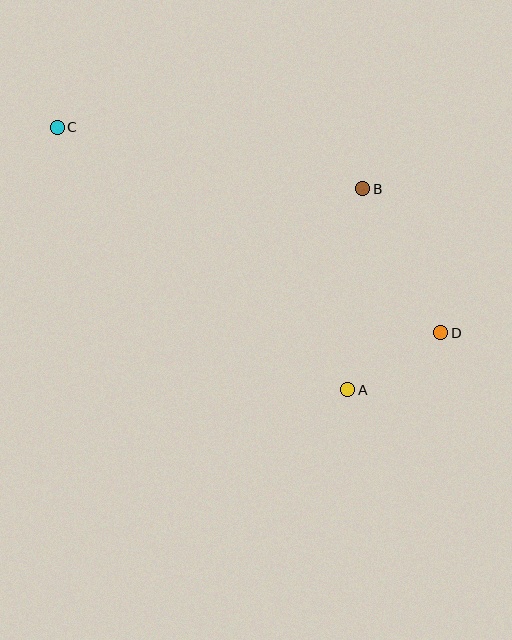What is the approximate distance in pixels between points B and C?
The distance between B and C is approximately 311 pixels.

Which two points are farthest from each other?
Points C and D are farthest from each other.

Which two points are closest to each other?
Points A and D are closest to each other.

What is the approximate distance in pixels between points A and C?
The distance between A and C is approximately 391 pixels.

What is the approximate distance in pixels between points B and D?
The distance between B and D is approximately 164 pixels.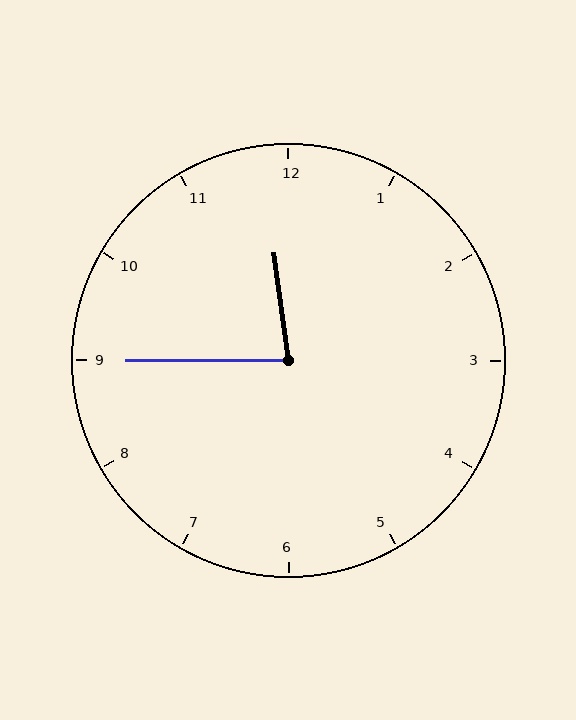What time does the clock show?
11:45.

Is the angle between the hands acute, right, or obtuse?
It is acute.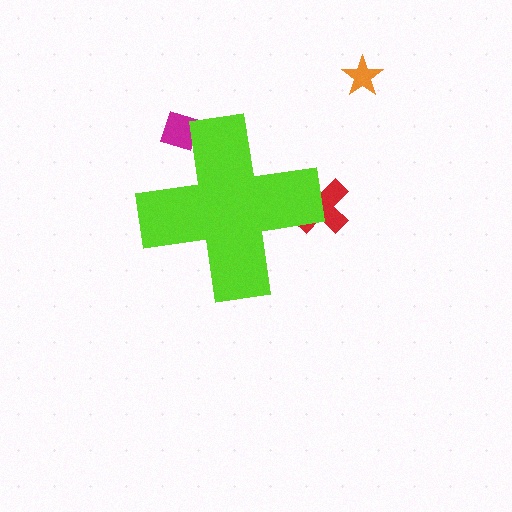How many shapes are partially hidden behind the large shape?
2 shapes are partially hidden.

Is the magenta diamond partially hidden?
Yes, the magenta diamond is partially hidden behind the lime cross.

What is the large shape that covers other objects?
A lime cross.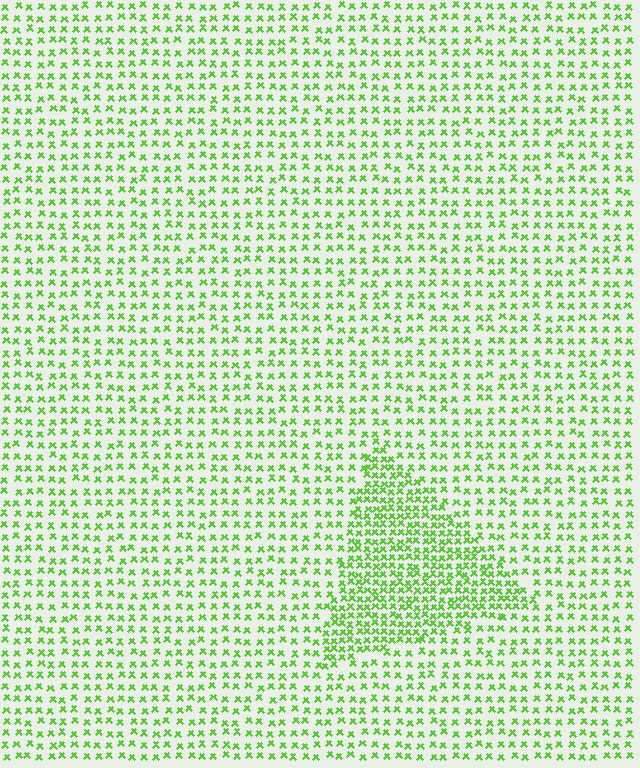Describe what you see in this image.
The image contains small lime elements arranged at two different densities. A triangle-shaped region is visible where the elements are more densely packed than the surrounding area.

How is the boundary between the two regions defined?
The boundary is defined by a change in element density (approximately 2.0x ratio). All elements are the same color, size, and shape.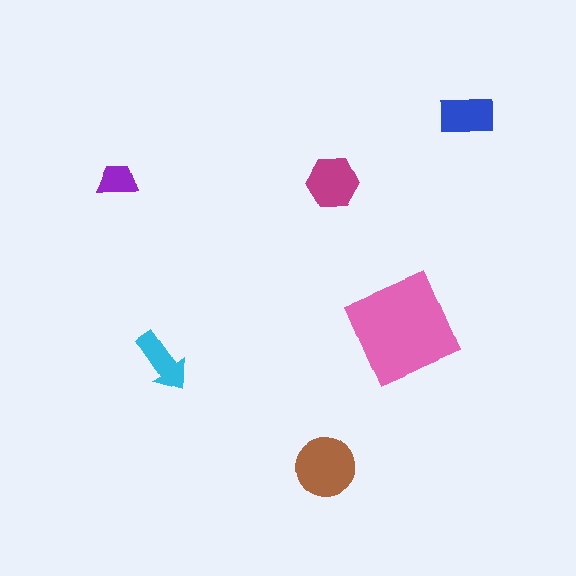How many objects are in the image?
There are 6 objects in the image.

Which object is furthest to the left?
The purple trapezoid is leftmost.